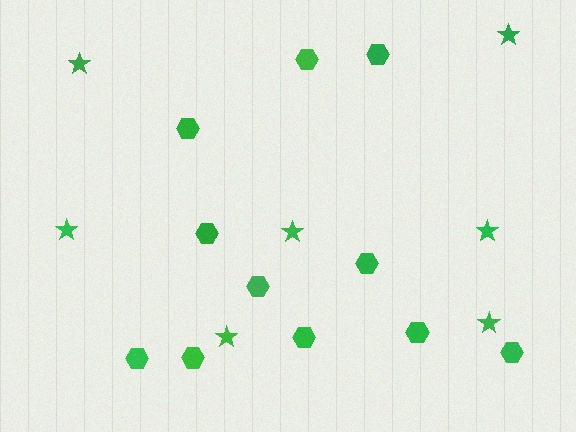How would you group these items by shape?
There are 2 groups: one group of hexagons (11) and one group of stars (7).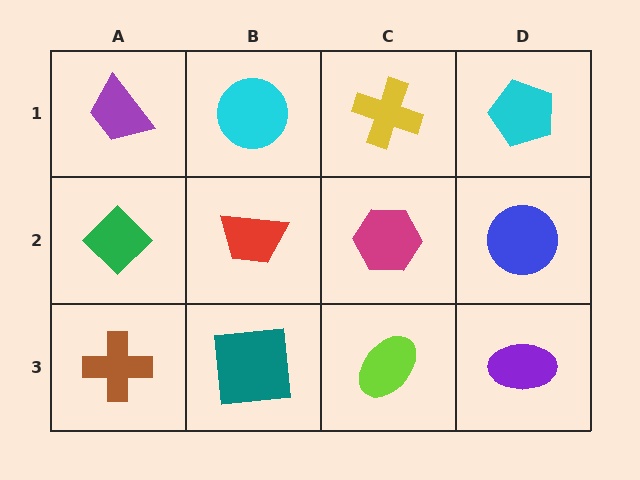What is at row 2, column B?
A red trapezoid.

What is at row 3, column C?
A lime ellipse.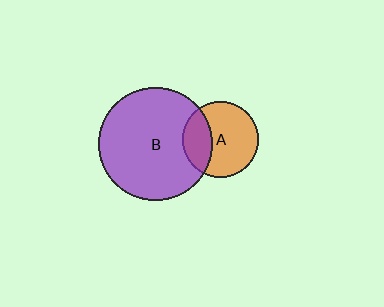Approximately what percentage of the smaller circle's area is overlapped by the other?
Approximately 30%.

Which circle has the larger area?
Circle B (purple).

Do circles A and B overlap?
Yes.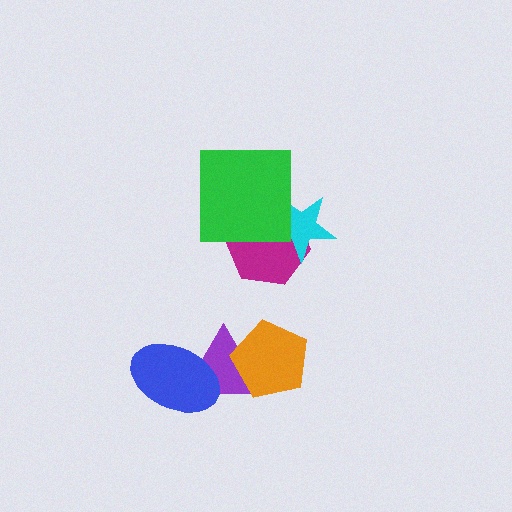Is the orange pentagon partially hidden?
No, no other shape covers it.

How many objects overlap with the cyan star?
2 objects overlap with the cyan star.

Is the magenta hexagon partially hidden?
Yes, it is partially covered by another shape.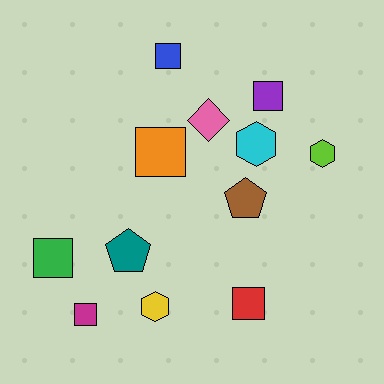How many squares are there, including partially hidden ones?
There are 6 squares.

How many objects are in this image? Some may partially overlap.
There are 12 objects.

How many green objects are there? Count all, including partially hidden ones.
There is 1 green object.